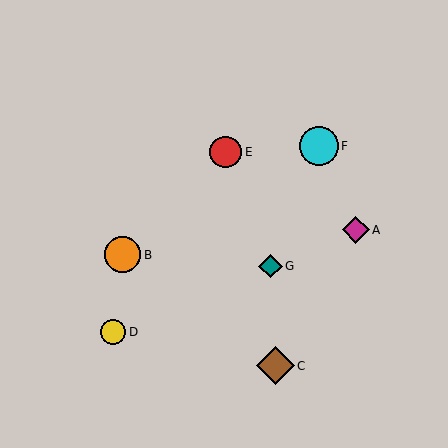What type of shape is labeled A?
Shape A is a magenta diamond.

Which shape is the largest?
The cyan circle (labeled F) is the largest.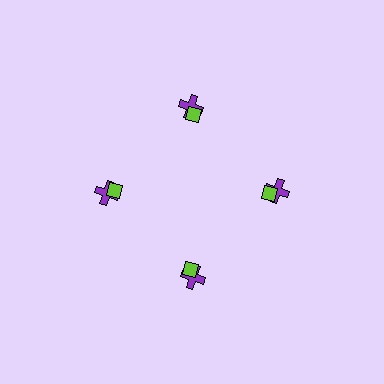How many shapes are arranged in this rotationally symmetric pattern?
There are 8 shapes, arranged in 4 groups of 2.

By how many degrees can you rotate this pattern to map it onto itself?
The pattern maps onto itself every 90 degrees of rotation.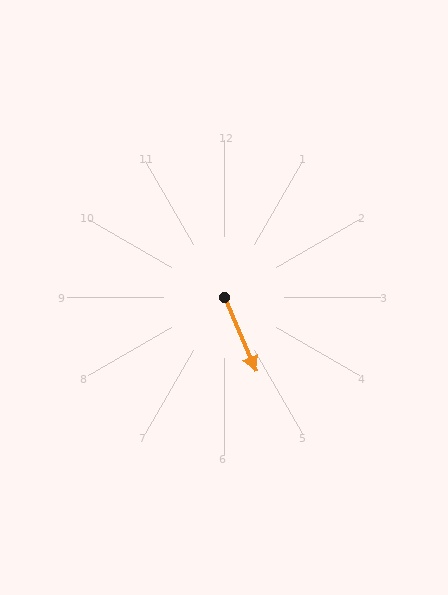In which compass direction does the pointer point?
Southeast.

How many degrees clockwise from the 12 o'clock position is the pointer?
Approximately 156 degrees.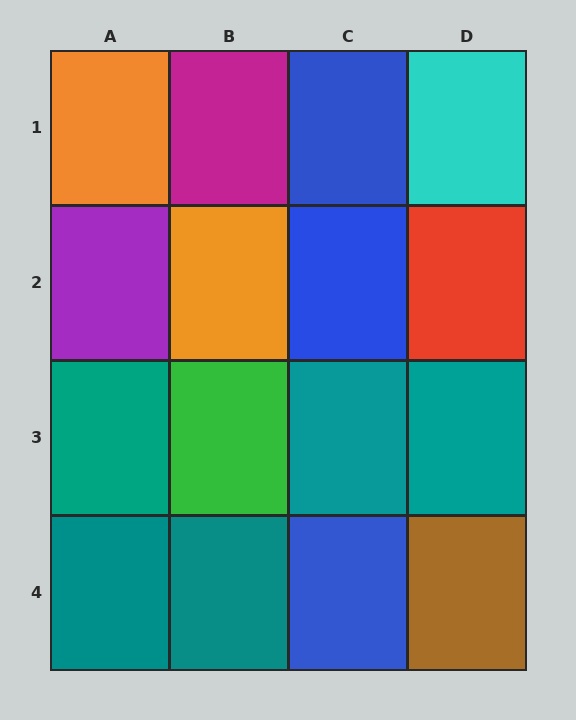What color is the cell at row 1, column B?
Magenta.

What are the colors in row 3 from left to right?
Teal, green, teal, teal.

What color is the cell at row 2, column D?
Red.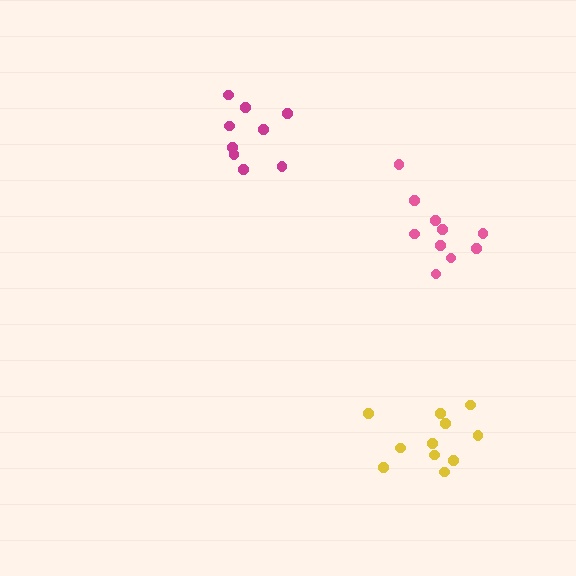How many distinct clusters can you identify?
There are 3 distinct clusters.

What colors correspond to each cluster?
The clusters are colored: pink, yellow, magenta.